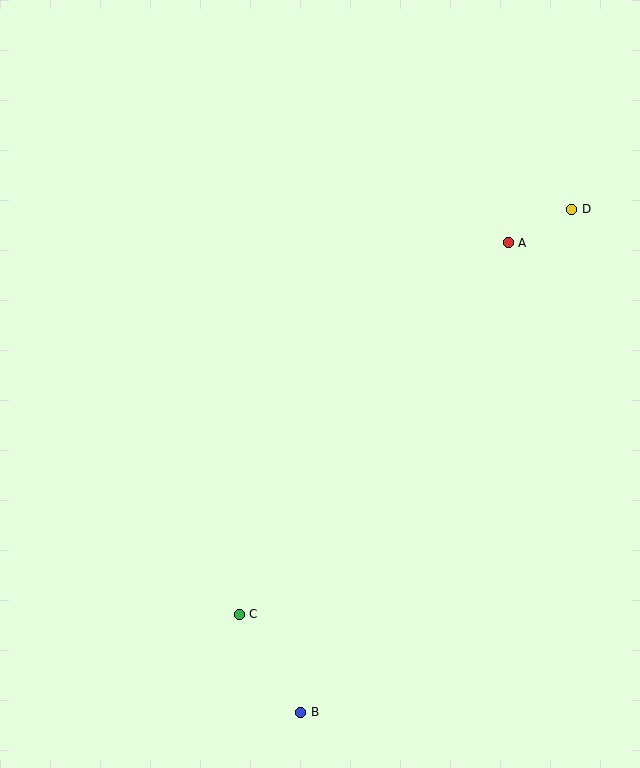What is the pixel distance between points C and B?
The distance between C and B is 116 pixels.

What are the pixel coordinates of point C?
Point C is at (239, 614).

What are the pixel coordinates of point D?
Point D is at (572, 209).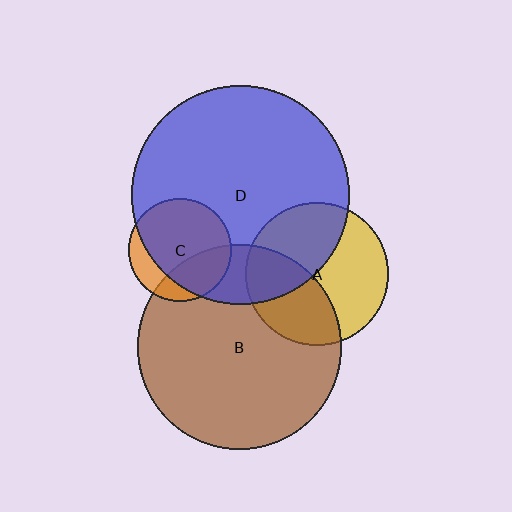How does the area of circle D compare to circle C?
Approximately 4.5 times.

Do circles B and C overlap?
Yes.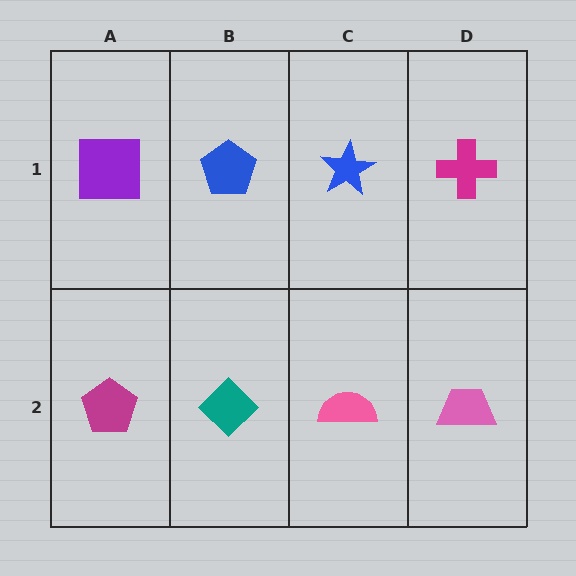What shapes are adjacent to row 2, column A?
A purple square (row 1, column A), a teal diamond (row 2, column B).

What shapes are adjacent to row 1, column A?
A magenta pentagon (row 2, column A), a blue pentagon (row 1, column B).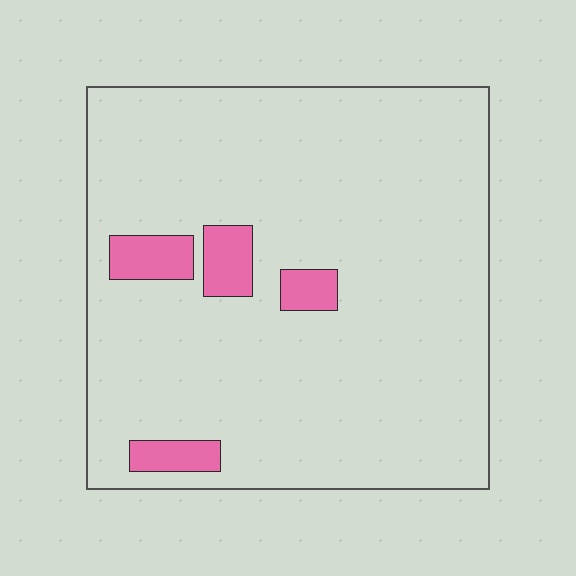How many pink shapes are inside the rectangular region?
4.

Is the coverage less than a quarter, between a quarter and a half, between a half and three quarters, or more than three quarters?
Less than a quarter.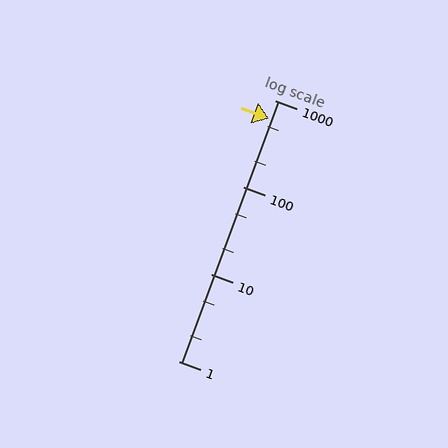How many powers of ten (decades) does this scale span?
The scale spans 3 decades, from 1 to 1000.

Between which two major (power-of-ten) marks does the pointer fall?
The pointer is between 100 and 1000.